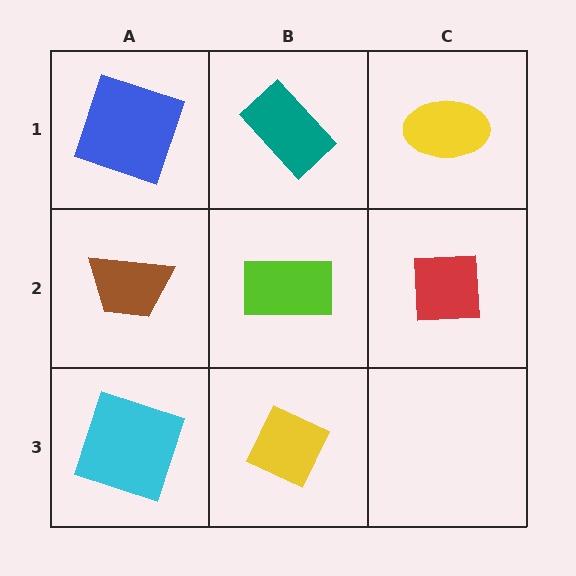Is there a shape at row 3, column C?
No, that cell is empty.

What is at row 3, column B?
A yellow diamond.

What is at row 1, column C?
A yellow ellipse.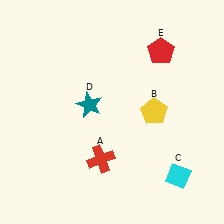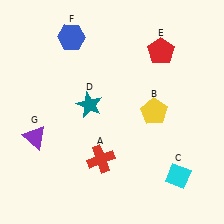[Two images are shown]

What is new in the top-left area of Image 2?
A blue hexagon (F) was added in the top-left area of Image 2.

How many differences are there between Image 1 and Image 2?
There are 2 differences between the two images.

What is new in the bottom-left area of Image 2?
A purple triangle (G) was added in the bottom-left area of Image 2.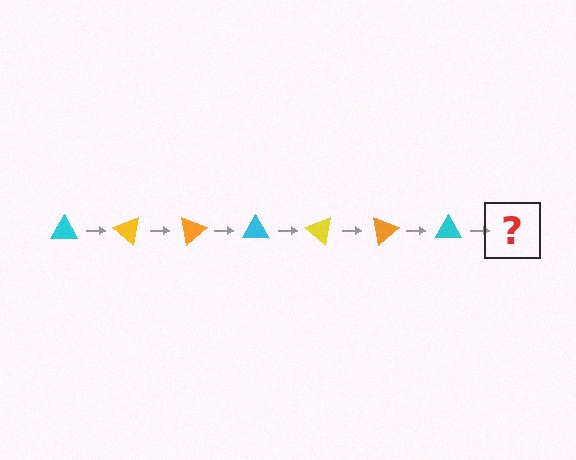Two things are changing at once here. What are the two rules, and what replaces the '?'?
The two rules are that it rotates 40 degrees each step and the color cycles through cyan, yellow, and orange. The '?' should be a yellow triangle, rotated 280 degrees from the start.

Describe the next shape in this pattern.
It should be a yellow triangle, rotated 280 degrees from the start.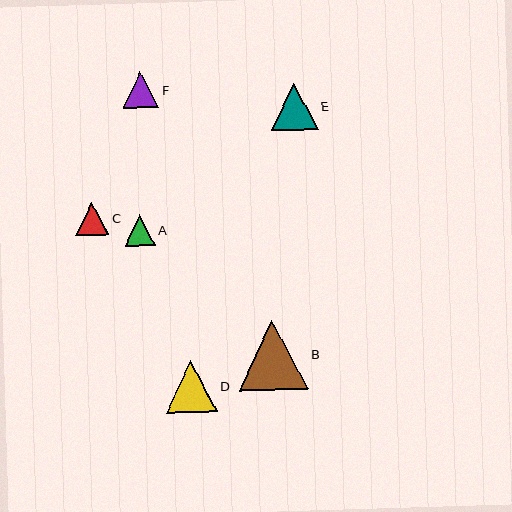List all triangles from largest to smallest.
From largest to smallest: B, D, E, F, C, A.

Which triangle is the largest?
Triangle B is the largest with a size of approximately 70 pixels.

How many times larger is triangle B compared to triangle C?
Triangle B is approximately 2.1 times the size of triangle C.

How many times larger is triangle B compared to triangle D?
Triangle B is approximately 1.4 times the size of triangle D.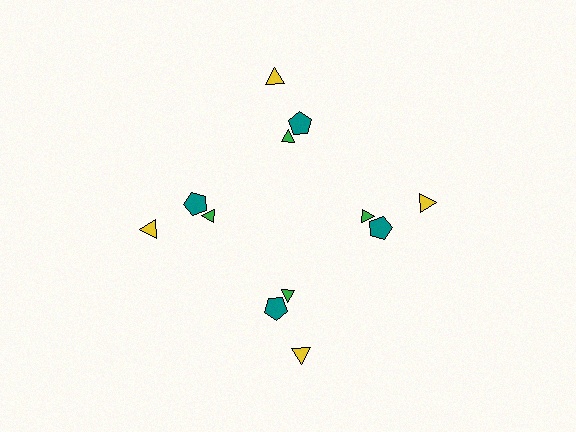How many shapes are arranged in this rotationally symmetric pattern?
There are 12 shapes, arranged in 4 groups of 3.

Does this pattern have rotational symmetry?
Yes, this pattern has 4-fold rotational symmetry. It looks the same after rotating 90 degrees around the center.